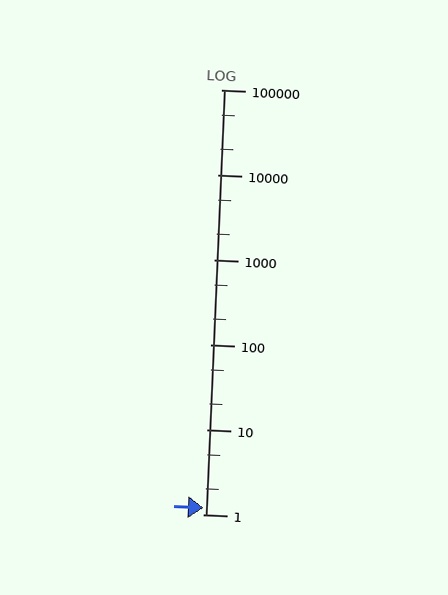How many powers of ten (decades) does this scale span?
The scale spans 5 decades, from 1 to 100000.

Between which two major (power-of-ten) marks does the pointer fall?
The pointer is between 1 and 10.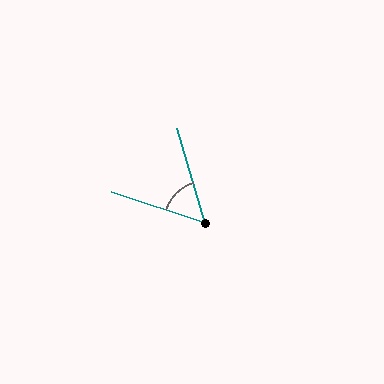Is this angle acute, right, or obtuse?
It is acute.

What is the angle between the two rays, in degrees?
Approximately 55 degrees.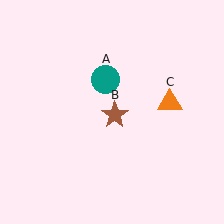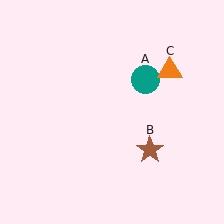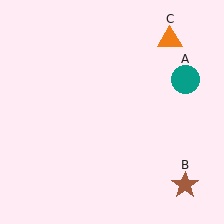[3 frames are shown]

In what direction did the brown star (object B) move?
The brown star (object B) moved down and to the right.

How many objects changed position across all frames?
3 objects changed position: teal circle (object A), brown star (object B), orange triangle (object C).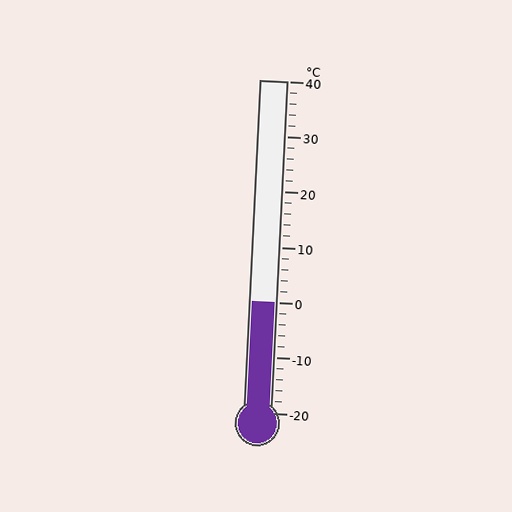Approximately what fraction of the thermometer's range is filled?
The thermometer is filled to approximately 35% of its range.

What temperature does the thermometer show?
The thermometer shows approximately 0°C.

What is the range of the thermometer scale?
The thermometer scale ranges from -20°C to 40°C.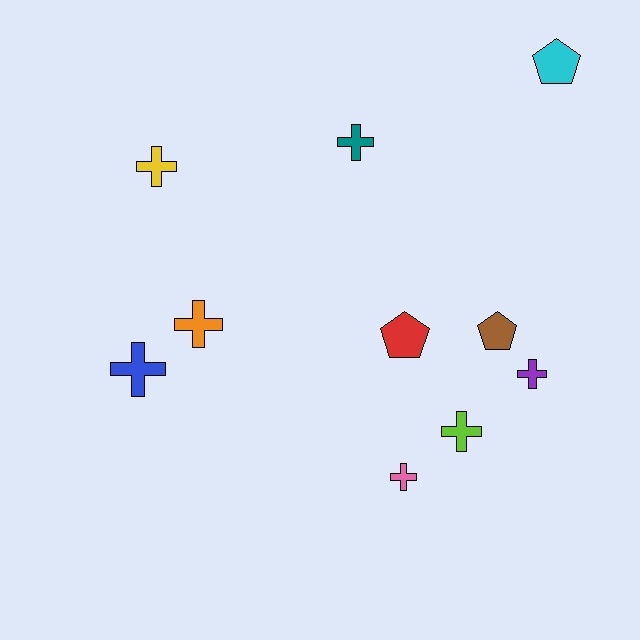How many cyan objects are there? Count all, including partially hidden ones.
There is 1 cyan object.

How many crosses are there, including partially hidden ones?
There are 7 crosses.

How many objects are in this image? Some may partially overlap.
There are 10 objects.